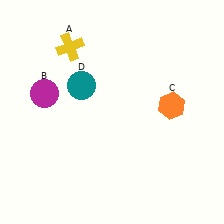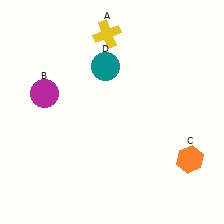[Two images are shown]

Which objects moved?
The objects that moved are: the yellow cross (A), the orange hexagon (C), the teal circle (D).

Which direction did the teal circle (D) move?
The teal circle (D) moved right.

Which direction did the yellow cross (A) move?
The yellow cross (A) moved right.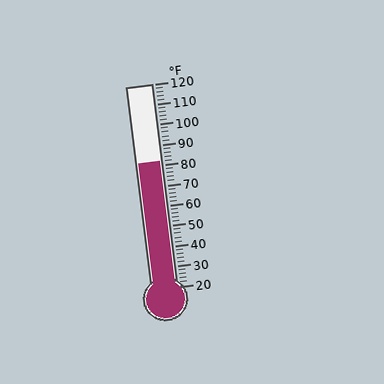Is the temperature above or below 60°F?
The temperature is above 60°F.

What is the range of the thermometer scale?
The thermometer scale ranges from 20°F to 120°F.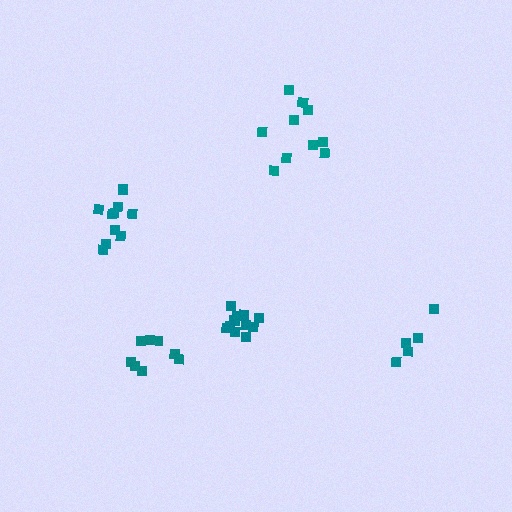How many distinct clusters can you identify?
There are 5 distinct clusters.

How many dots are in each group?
Group 1: 8 dots, Group 2: 10 dots, Group 3: 10 dots, Group 4: 5 dots, Group 5: 11 dots (44 total).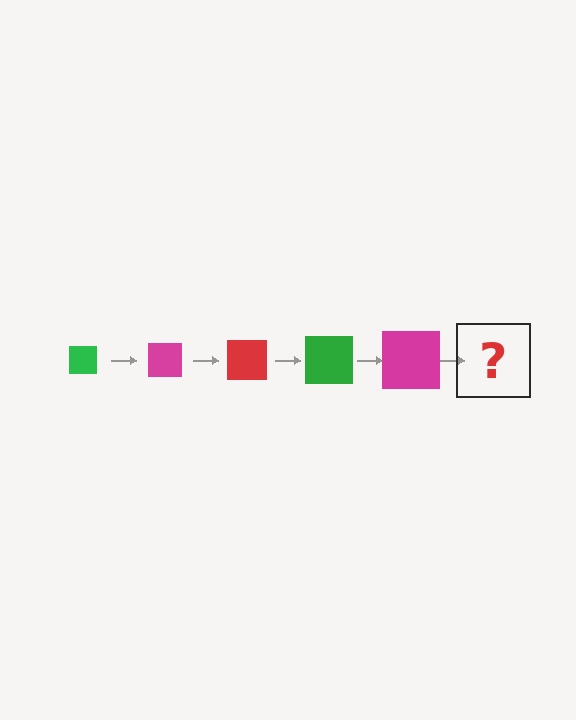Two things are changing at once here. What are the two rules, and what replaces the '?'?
The two rules are that the square grows larger each step and the color cycles through green, magenta, and red. The '?' should be a red square, larger than the previous one.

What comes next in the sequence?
The next element should be a red square, larger than the previous one.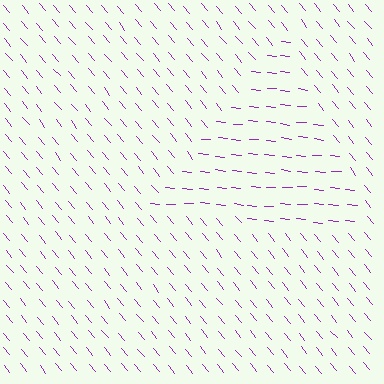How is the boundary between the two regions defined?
The boundary is defined purely by a change in line orientation (approximately 45 degrees difference). All lines are the same color and thickness.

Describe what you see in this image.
The image is filled with small purple line segments. A triangle region in the image has lines oriented differently from the surrounding lines, creating a visible texture boundary.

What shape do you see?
I see a triangle.